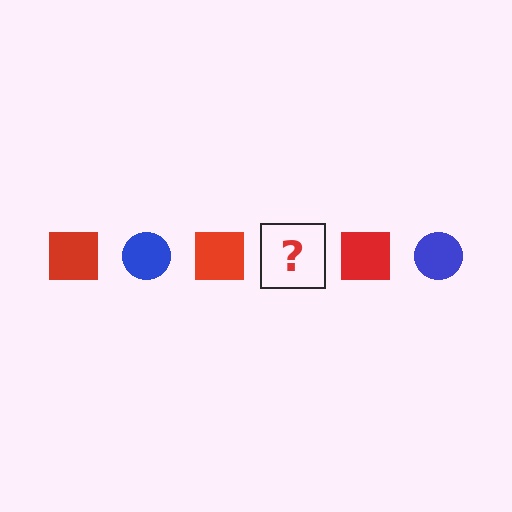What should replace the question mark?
The question mark should be replaced with a blue circle.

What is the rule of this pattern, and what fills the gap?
The rule is that the pattern alternates between red square and blue circle. The gap should be filled with a blue circle.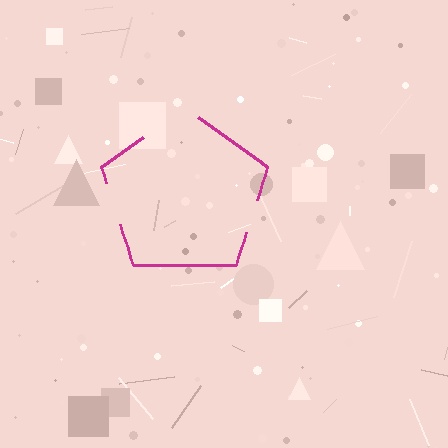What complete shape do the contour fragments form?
The contour fragments form a pentagon.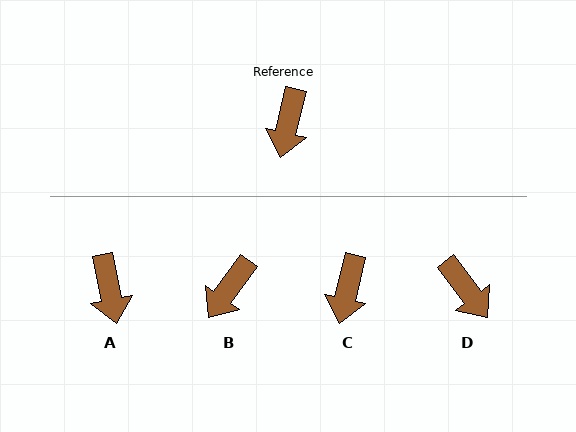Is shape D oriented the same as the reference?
No, it is off by about 50 degrees.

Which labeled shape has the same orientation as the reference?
C.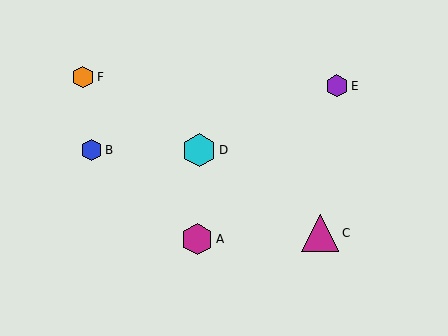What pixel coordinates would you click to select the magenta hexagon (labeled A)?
Click at (197, 239) to select the magenta hexagon A.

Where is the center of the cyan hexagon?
The center of the cyan hexagon is at (199, 150).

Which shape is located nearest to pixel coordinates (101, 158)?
The blue hexagon (labeled B) at (91, 150) is nearest to that location.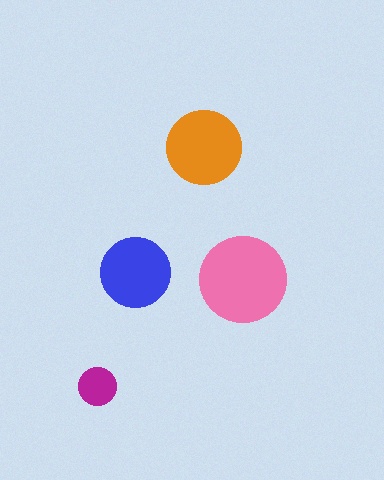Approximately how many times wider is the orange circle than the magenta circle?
About 2 times wider.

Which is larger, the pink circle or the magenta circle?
The pink one.